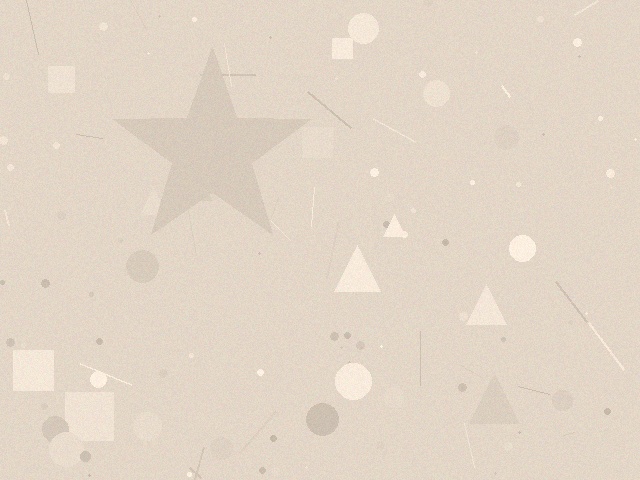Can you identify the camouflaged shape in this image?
The camouflaged shape is a star.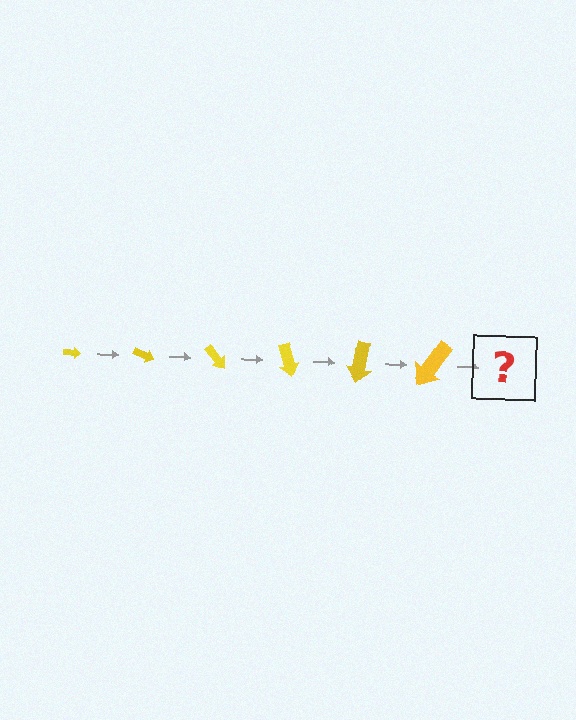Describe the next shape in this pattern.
It should be an arrow, larger than the previous one and rotated 150 degrees from the start.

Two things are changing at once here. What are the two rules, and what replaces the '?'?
The two rules are that the arrow grows larger each step and it rotates 25 degrees each step. The '?' should be an arrow, larger than the previous one and rotated 150 degrees from the start.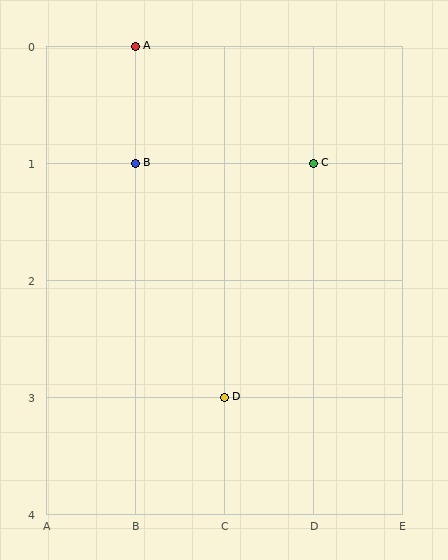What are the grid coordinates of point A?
Point A is at grid coordinates (B, 0).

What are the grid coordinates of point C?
Point C is at grid coordinates (D, 1).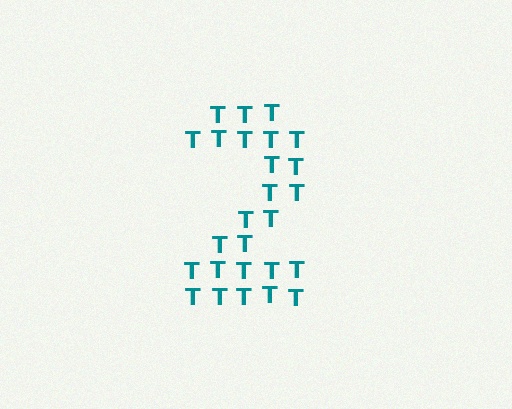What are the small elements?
The small elements are letter T's.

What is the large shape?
The large shape is the digit 2.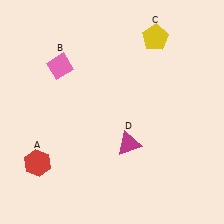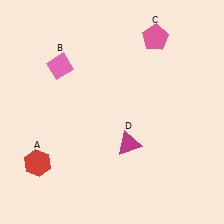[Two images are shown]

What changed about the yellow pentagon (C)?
In Image 1, C is yellow. In Image 2, it changed to pink.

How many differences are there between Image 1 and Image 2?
There is 1 difference between the two images.